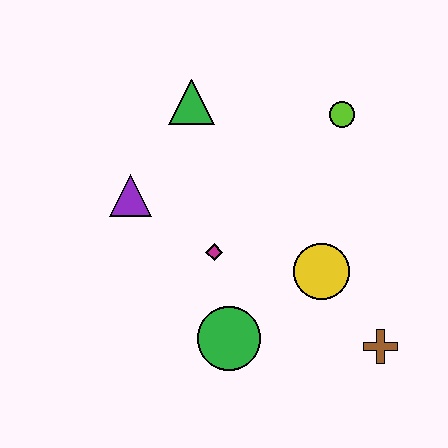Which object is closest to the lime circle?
The green triangle is closest to the lime circle.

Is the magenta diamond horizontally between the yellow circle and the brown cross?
No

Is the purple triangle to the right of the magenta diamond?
No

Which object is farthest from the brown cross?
The green triangle is farthest from the brown cross.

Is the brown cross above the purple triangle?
No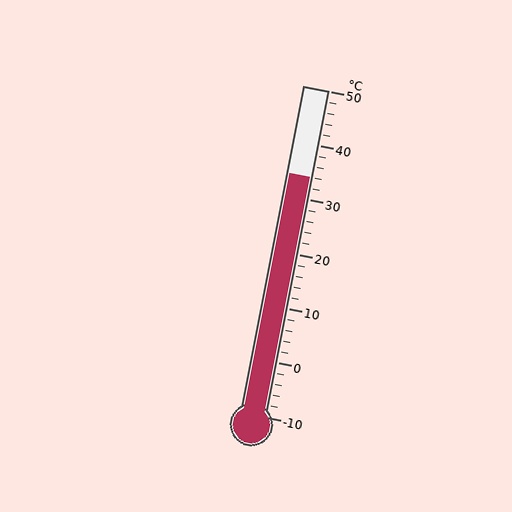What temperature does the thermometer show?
The thermometer shows approximately 34°C.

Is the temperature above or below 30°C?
The temperature is above 30°C.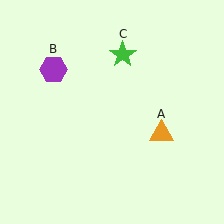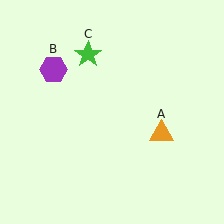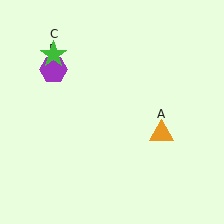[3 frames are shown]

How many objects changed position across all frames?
1 object changed position: green star (object C).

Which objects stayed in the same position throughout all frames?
Orange triangle (object A) and purple hexagon (object B) remained stationary.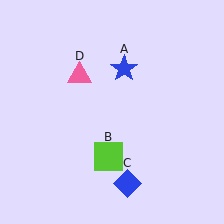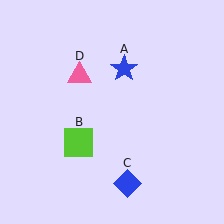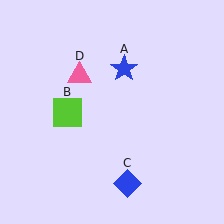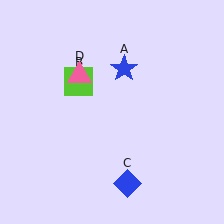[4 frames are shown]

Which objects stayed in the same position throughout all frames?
Blue star (object A) and blue diamond (object C) and pink triangle (object D) remained stationary.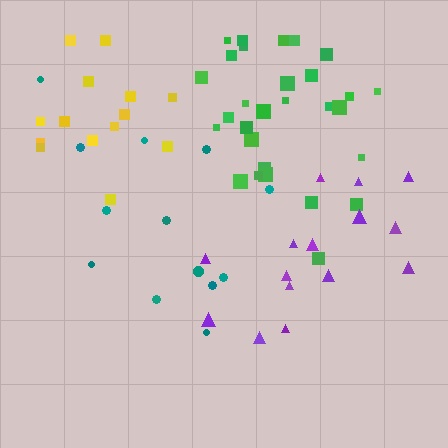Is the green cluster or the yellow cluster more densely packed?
Green.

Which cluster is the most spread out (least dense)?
Purple.